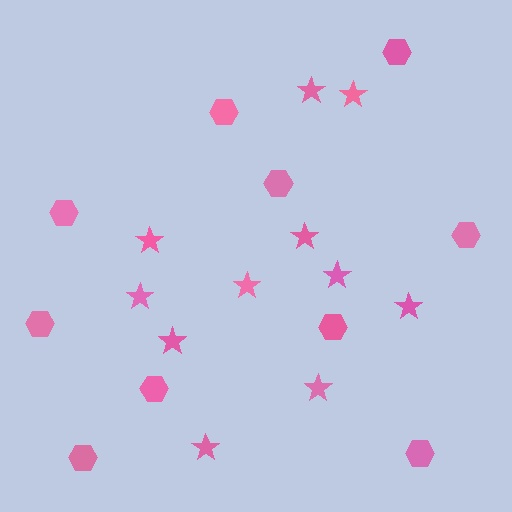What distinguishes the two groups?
There are 2 groups: one group of hexagons (10) and one group of stars (11).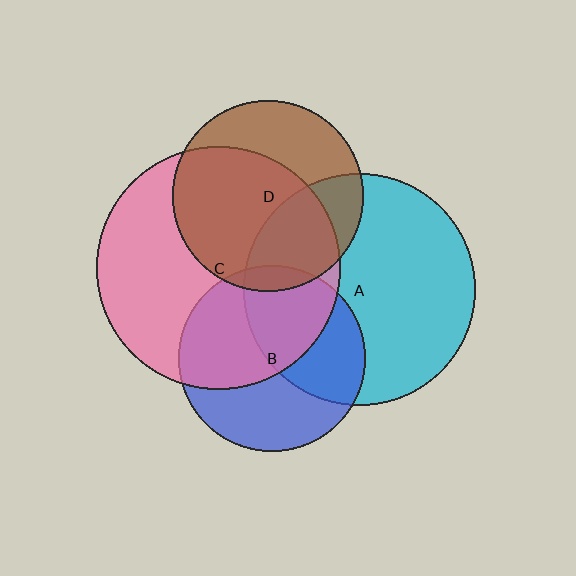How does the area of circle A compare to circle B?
Approximately 1.5 times.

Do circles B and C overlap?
Yes.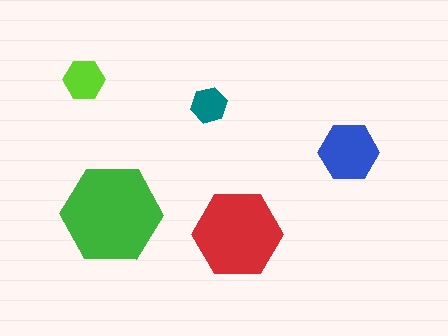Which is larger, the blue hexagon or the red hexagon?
The red one.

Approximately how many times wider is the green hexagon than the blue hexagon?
About 1.5 times wider.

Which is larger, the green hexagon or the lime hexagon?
The green one.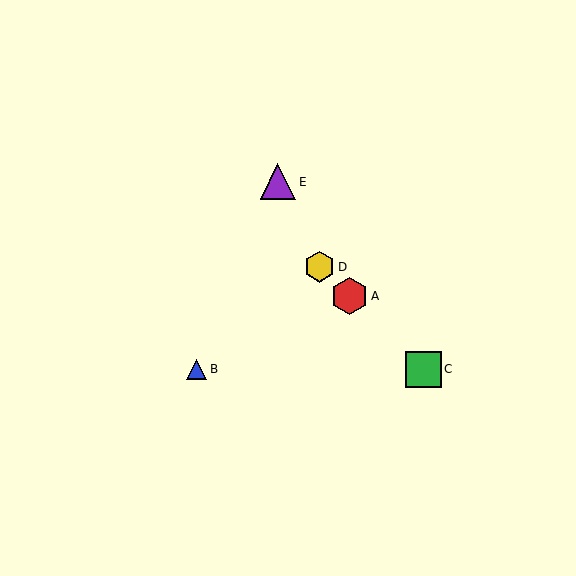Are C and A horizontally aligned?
No, C is at y≈369 and A is at y≈296.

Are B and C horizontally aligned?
Yes, both are at y≈369.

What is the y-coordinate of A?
Object A is at y≈296.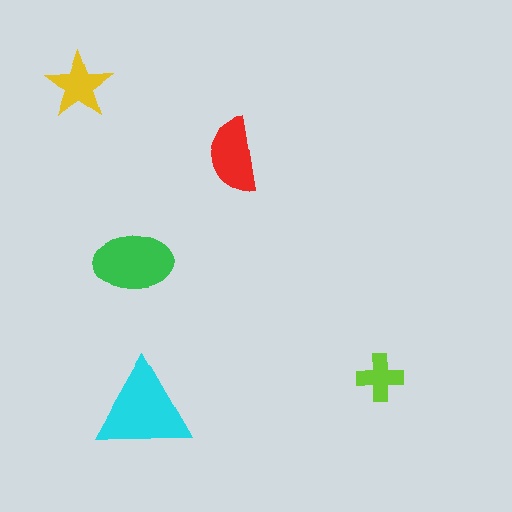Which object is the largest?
The cyan triangle.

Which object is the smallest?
The lime cross.